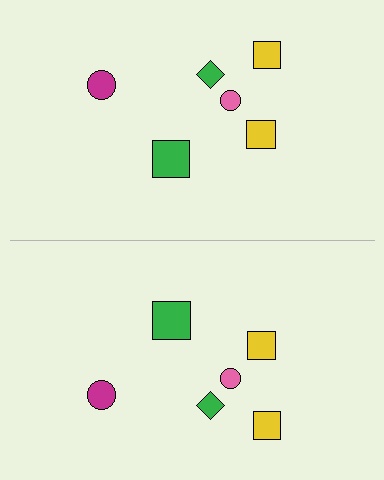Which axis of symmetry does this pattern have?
The pattern has a horizontal axis of symmetry running through the center of the image.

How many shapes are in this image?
There are 12 shapes in this image.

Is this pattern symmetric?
Yes, this pattern has bilateral (reflection) symmetry.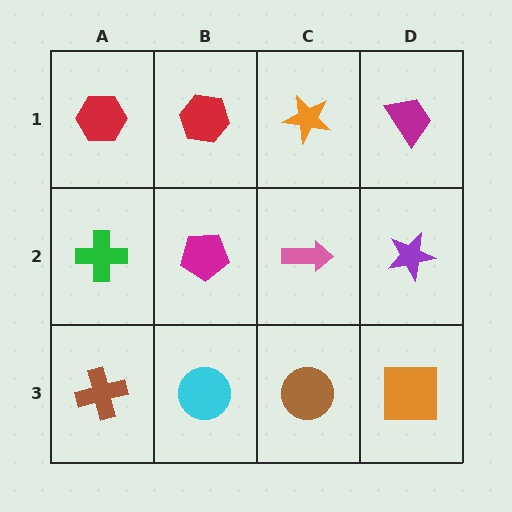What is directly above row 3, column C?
A pink arrow.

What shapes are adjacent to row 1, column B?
A magenta pentagon (row 2, column B), a red hexagon (row 1, column A), an orange star (row 1, column C).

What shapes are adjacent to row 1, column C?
A pink arrow (row 2, column C), a red hexagon (row 1, column B), a magenta trapezoid (row 1, column D).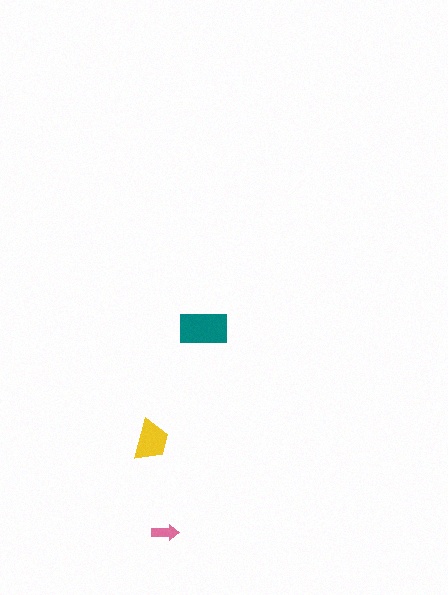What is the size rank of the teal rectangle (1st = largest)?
1st.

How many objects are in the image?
There are 3 objects in the image.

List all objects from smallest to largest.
The pink arrow, the yellow trapezoid, the teal rectangle.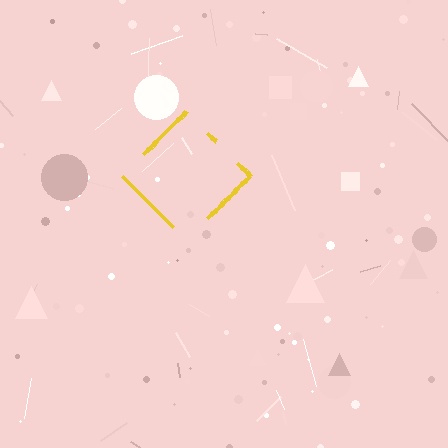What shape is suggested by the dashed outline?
The dashed outline suggests a diamond.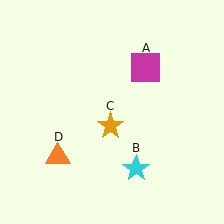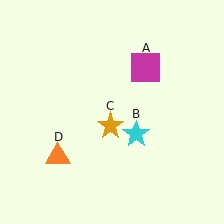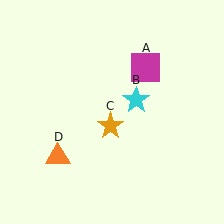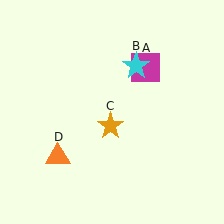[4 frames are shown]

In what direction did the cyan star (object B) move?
The cyan star (object B) moved up.